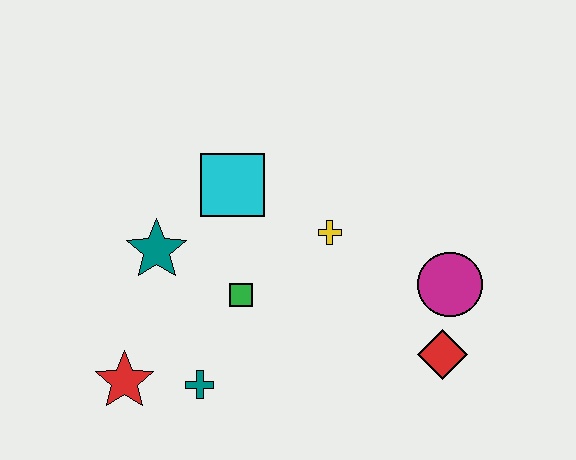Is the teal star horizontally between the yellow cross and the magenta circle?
No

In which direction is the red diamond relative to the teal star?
The red diamond is to the right of the teal star.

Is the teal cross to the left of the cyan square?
Yes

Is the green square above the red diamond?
Yes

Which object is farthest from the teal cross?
The magenta circle is farthest from the teal cross.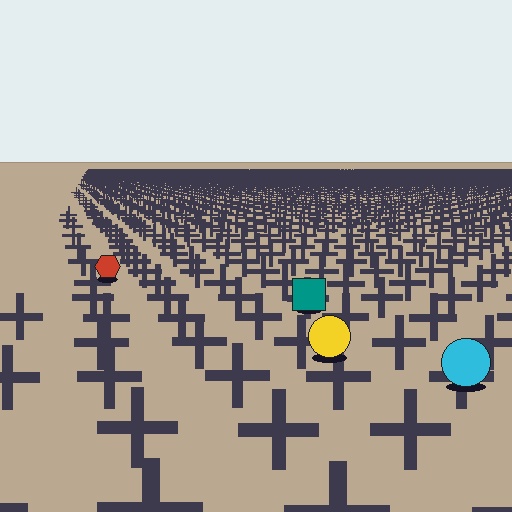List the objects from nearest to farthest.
From nearest to farthest: the cyan circle, the yellow circle, the teal square, the red hexagon.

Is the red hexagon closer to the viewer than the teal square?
No. The teal square is closer — you can tell from the texture gradient: the ground texture is coarser near it.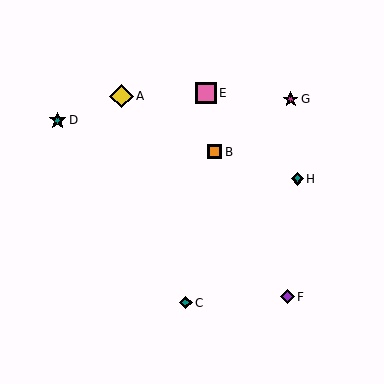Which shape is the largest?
The yellow diamond (labeled A) is the largest.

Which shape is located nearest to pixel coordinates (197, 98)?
The pink square (labeled E) at (206, 93) is nearest to that location.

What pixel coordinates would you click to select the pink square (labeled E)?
Click at (206, 93) to select the pink square E.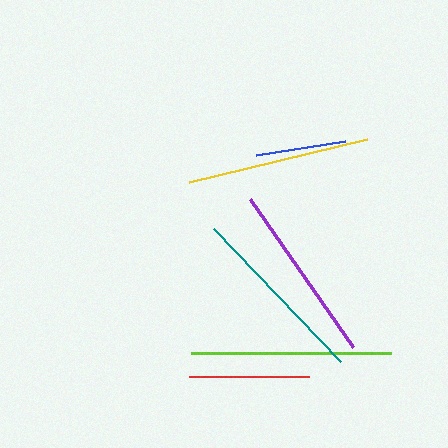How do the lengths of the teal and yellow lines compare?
The teal and yellow lines are approximately the same length.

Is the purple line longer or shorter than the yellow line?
The yellow line is longer than the purple line.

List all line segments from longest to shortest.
From longest to shortest: lime, teal, yellow, purple, red, blue.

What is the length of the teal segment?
The teal segment is approximately 183 pixels long.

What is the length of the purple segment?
The purple segment is approximately 180 pixels long.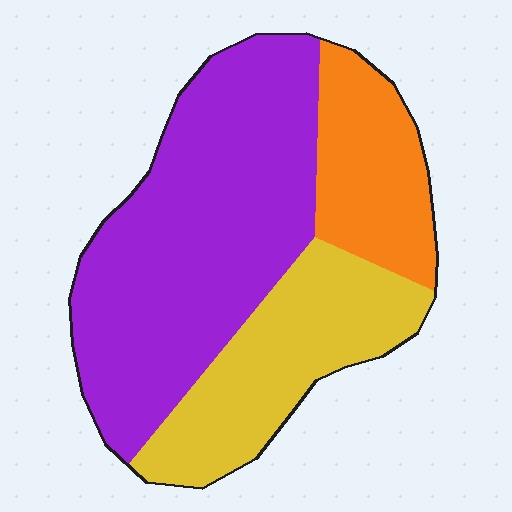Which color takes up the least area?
Orange, at roughly 20%.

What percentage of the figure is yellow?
Yellow covers around 25% of the figure.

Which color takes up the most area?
Purple, at roughly 55%.